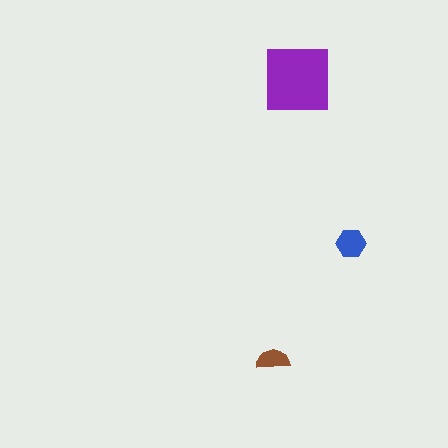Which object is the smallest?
The brown semicircle.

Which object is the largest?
The purple square.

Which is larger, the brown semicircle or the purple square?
The purple square.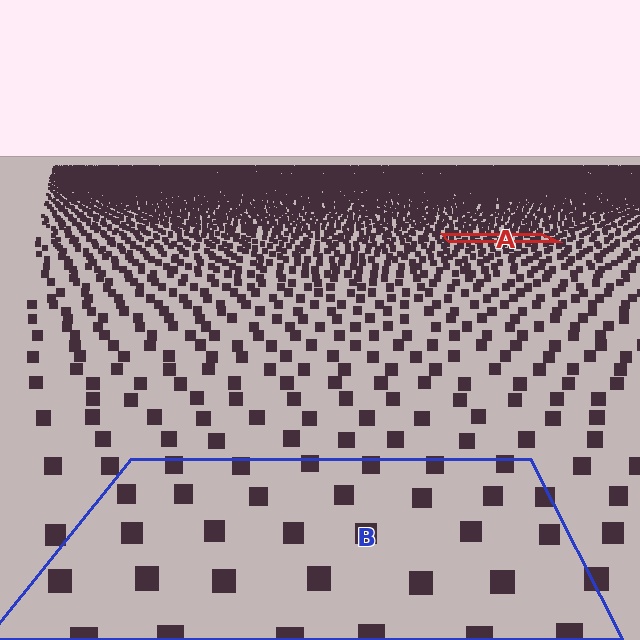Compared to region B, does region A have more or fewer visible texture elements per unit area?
Region A has more texture elements per unit area — they are packed more densely because it is farther away.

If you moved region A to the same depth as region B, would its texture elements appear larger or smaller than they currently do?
They would appear larger. At a closer depth, the same texture elements are projected at a bigger on-screen size.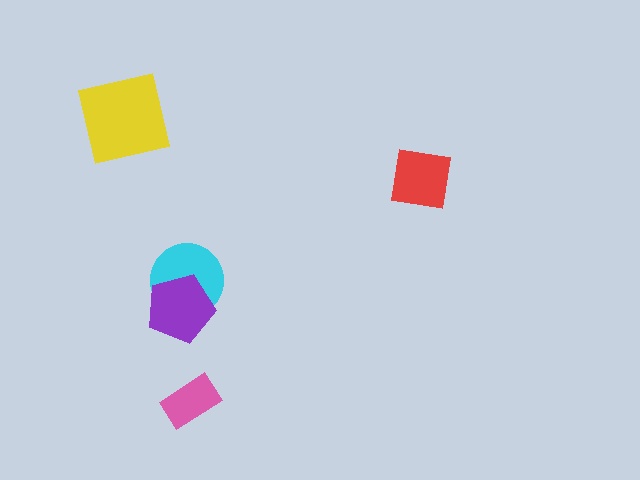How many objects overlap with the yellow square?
0 objects overlap with the yellow square.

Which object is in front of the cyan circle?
The purple pentagon is in front of the cyan circle.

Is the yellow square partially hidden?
No, no other shape covers it.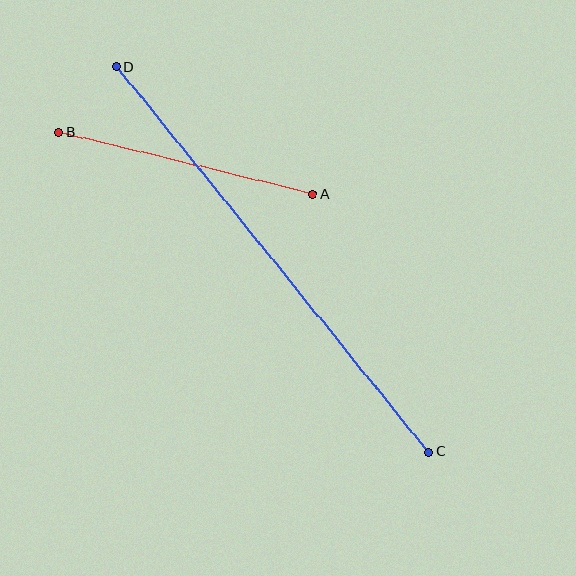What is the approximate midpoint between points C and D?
The midpoint is at approximately (272, 259) pixels.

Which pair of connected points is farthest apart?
Points C and D are farthest apart.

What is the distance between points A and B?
The distance is approximately 261 pixels.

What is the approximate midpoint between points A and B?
The midpoint is at approximately (186, 163) pixels.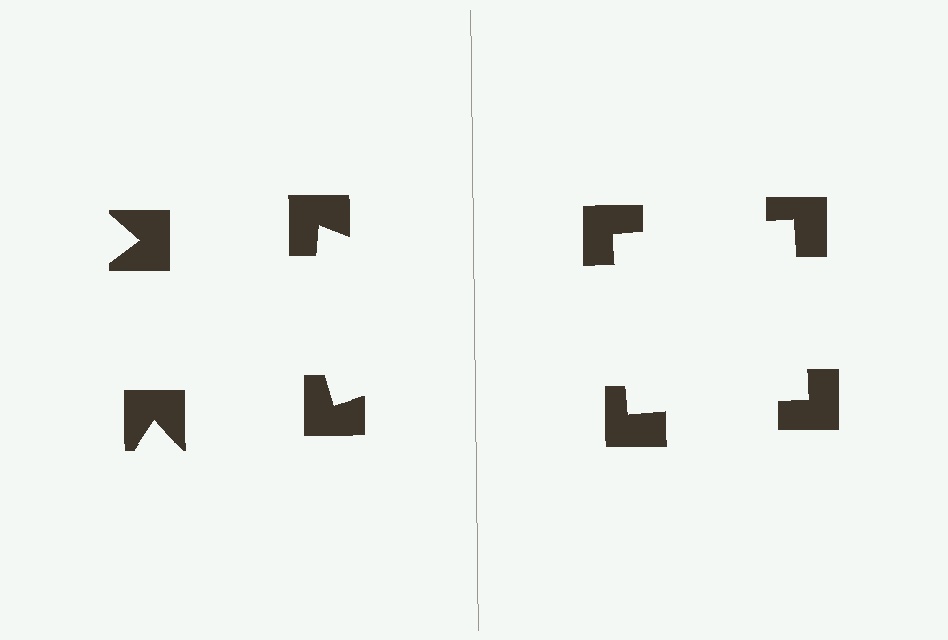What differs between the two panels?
The notched squares are positioned identically on both sides; only the wedge orientations differ. On the right they align to a square; on the left they are misaligned.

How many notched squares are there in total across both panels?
8 — 4 on each side.